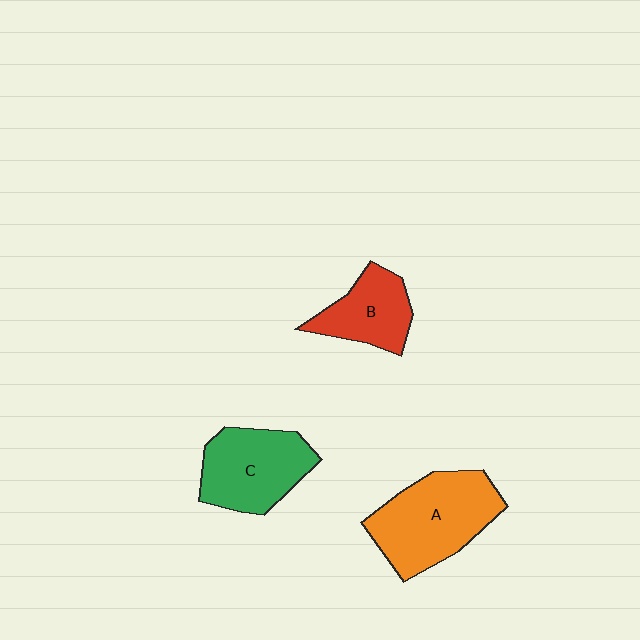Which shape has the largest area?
Shape A (orange).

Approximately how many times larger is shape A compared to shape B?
Approximately 1.7 times.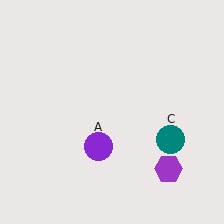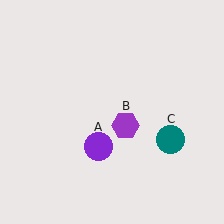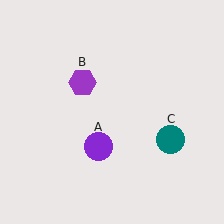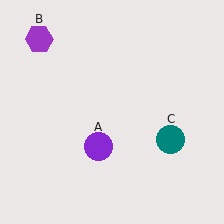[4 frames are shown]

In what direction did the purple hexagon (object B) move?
The purple hexagon (object B) moved up and to the left.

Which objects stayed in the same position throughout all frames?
Purple circle (object A) and teal circle (object C) remained stationary.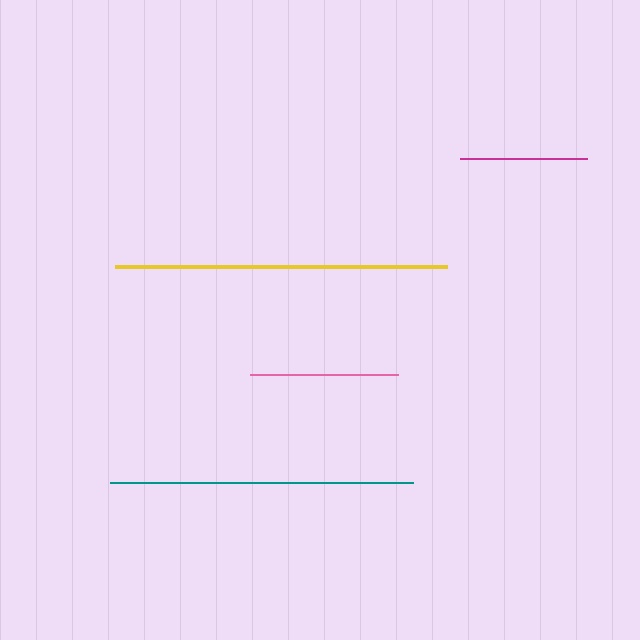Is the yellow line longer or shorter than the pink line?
The yellow line is longer than the pink line.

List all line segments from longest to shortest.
From longest to shortest: yellow, teal, pink, magenta.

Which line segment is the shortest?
The magenta line is the shortest at approximately 126 pixels.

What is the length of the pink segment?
The pink segment is approximately 147 pixels long.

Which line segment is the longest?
The yellow line is the longest at approximately 332 pixels.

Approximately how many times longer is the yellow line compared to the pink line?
The yellow line is approximately 2.3 times the length of the pink line.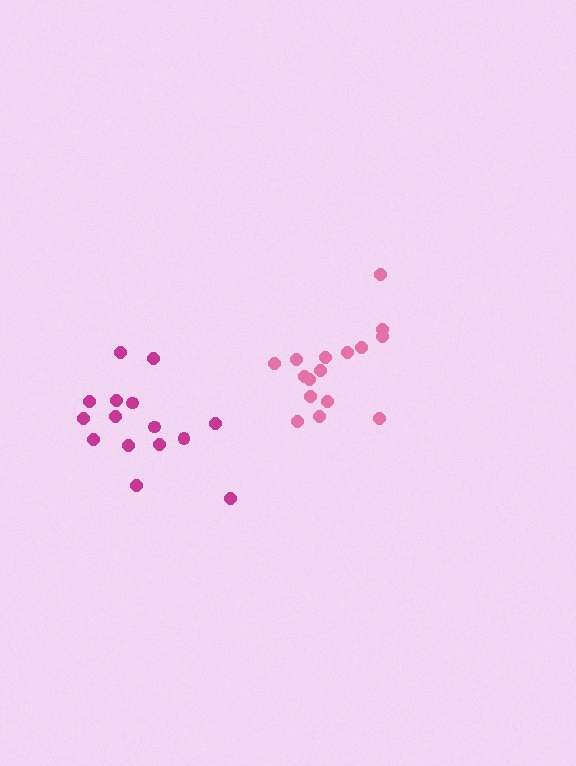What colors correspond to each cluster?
The clusters are colored: pink, magenta.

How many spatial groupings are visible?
There are 2 spatial groupings.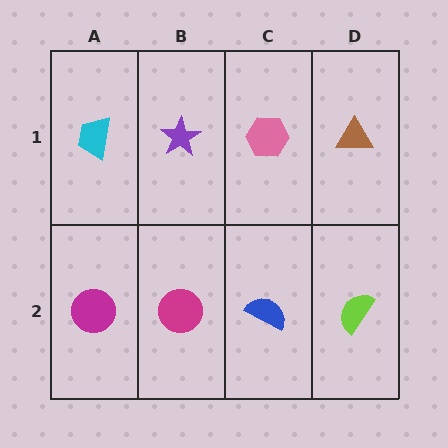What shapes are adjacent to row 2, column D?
A brown triangle (row 1, column D), a blue semicircle (row 2, column C).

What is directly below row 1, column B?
A magenta circle.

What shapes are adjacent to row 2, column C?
A pink hexagon (row 1, column C), a magenta circle (row 2, column B), a lime semicircle (row 2, column D).